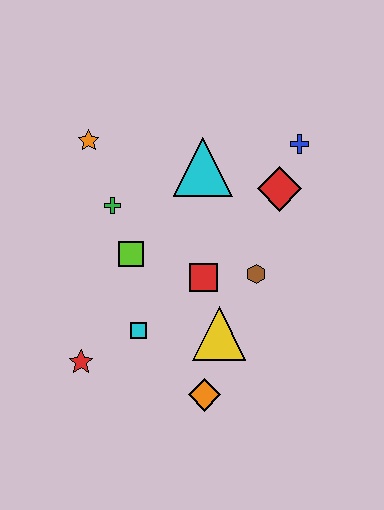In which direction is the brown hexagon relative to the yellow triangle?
The brown hexagon is above the yellow triangle.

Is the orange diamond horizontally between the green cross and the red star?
No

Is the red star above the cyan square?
No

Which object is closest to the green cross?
The lime square is closest to the green cross.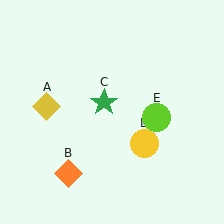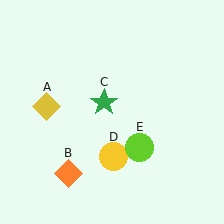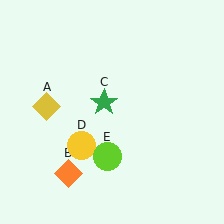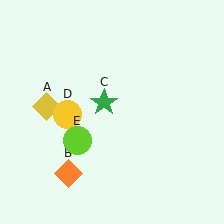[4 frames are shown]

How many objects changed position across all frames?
2 objects changed position: yellow circle (object D), lime circle (object E).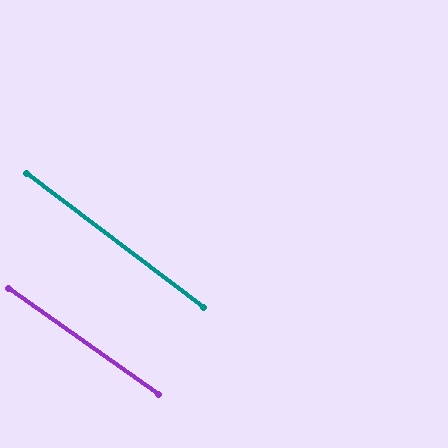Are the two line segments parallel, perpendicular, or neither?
Parallel — their directions differ by only 1.7°.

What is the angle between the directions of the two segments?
Approximately 2 degrees.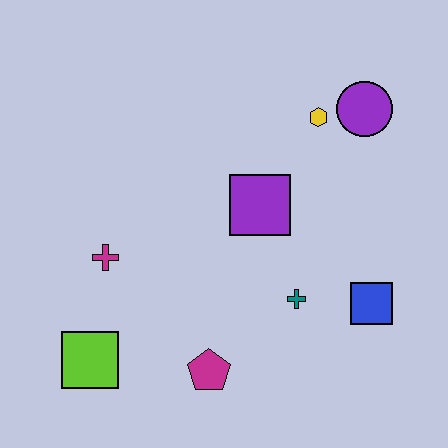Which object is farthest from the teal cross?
The lime square is farthest from the teal cross.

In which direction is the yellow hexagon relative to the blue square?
The yellow hexagon is above the blue square.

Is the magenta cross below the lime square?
No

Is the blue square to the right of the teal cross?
Yes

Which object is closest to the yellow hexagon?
The purple circle is closest to the yellow hexagon.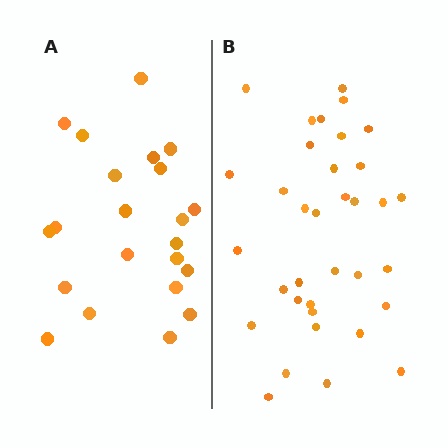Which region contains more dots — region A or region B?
Region B (the right region) has more dots.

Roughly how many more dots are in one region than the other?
Region B has approximately 15 more dots than region A.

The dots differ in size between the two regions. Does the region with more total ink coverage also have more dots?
No. Region A has more total ink coverage because its dots are larger, but region B actually contains more individual dots. Total area can be misleading — the number of items is what matters here.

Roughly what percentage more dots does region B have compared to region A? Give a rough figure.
About 60% more.